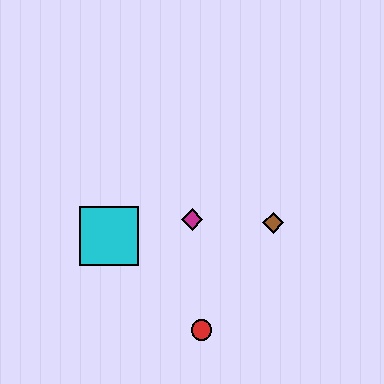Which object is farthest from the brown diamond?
The cyan square is farthest from the brown diamond.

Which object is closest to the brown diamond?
The magenta diamond is closest to the brown diamond.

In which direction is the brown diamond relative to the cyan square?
The brown diamond is to the right of the cyan square.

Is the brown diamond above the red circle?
Yes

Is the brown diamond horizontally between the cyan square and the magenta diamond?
No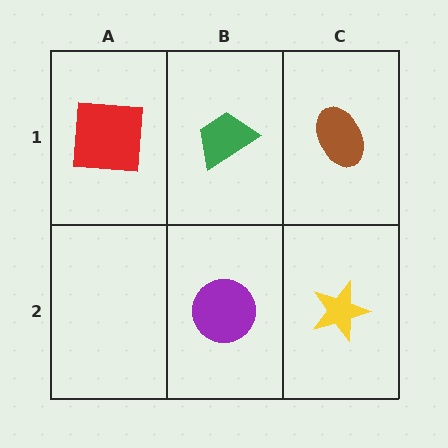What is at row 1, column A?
A red square.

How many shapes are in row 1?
3 shapes.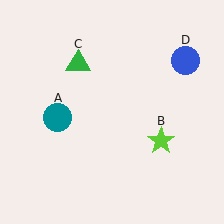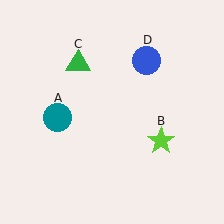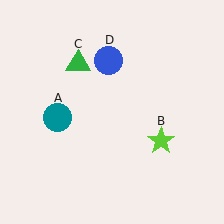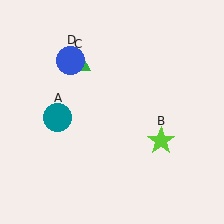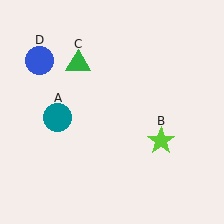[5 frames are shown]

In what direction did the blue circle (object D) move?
The blue circle (object D) moved left.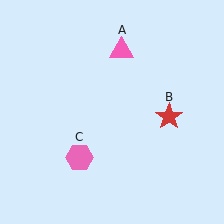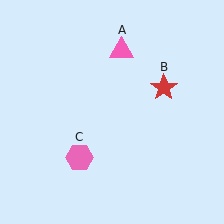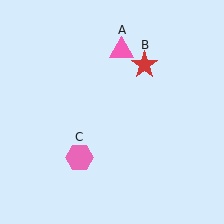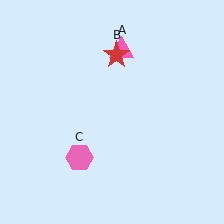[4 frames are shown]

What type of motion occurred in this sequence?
The red star (object B) rotated counterclockwise around the center of the scene.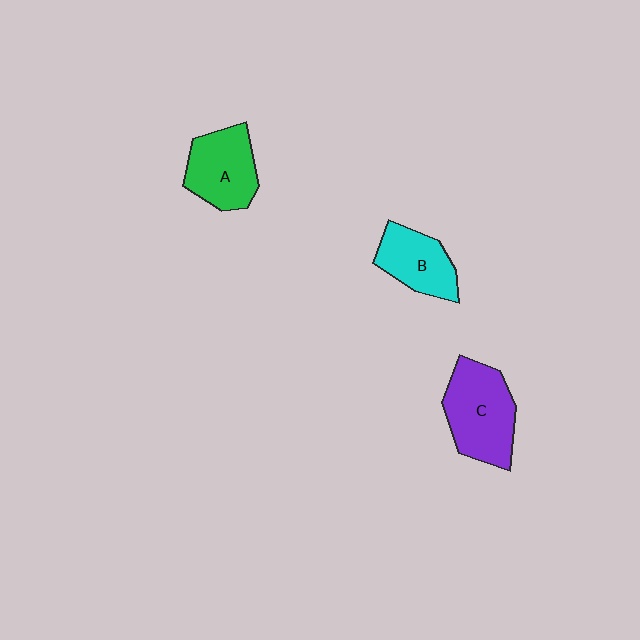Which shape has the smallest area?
Shape B (cyan).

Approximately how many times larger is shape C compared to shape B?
Approximately 1.4 times.